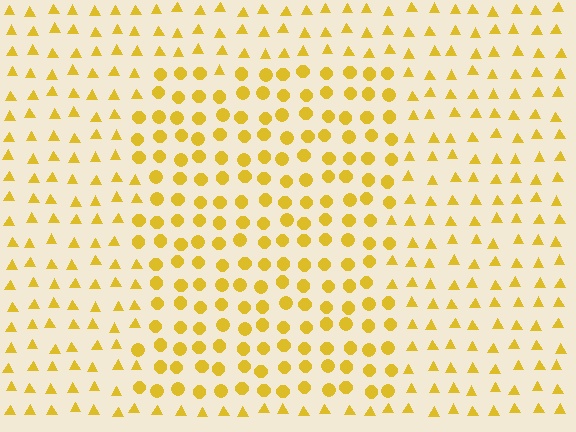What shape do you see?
I see a rectangle.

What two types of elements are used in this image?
The image uses circles inside the rectangle region and triangles outside it.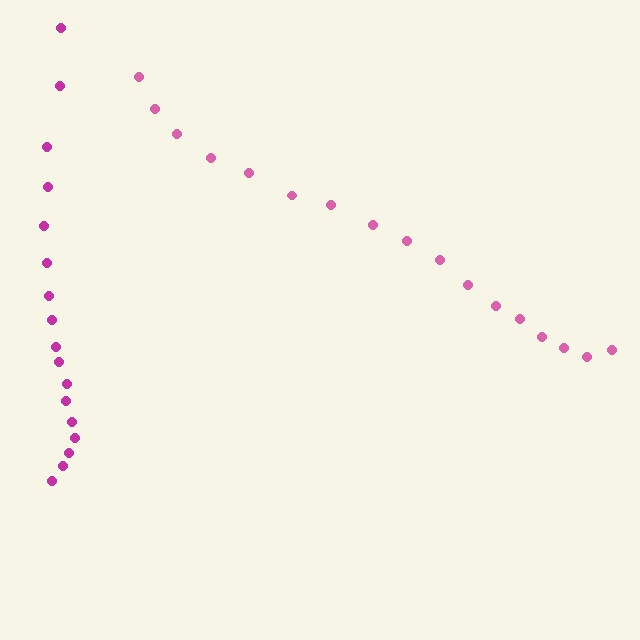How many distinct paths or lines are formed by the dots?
There are 2 distinct paths.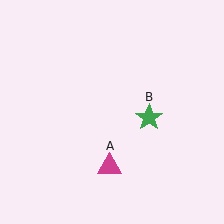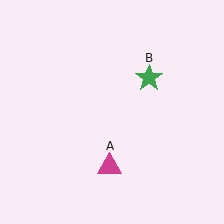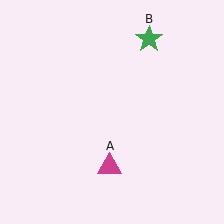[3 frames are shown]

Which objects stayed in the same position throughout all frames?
Magenta triangle (object A) remained stationary.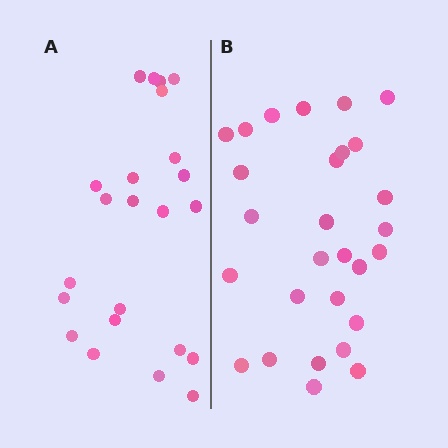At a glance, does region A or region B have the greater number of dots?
Region B (the right region) has more dots.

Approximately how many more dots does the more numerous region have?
Region B has about 5 more dots than region A.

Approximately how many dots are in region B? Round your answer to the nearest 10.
About 30 dots. (The exact count is 28, which rounds to 30.)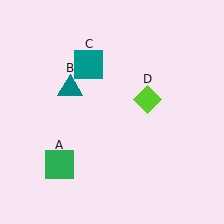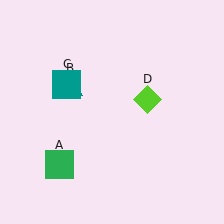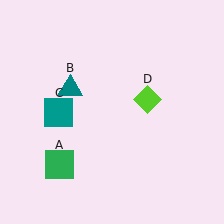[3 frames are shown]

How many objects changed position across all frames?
1 object changed position: teal square (object C).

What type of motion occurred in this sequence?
The teal square (object C) rotated counterclockwise around the center of the scene.